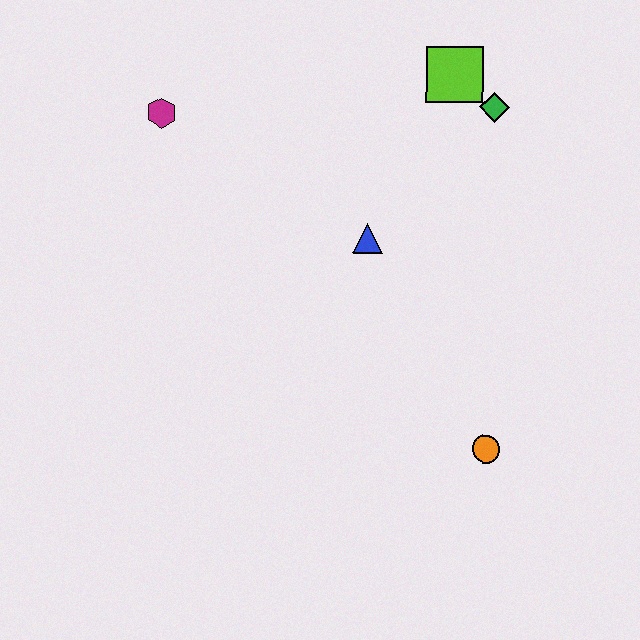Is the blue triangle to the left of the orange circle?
Yes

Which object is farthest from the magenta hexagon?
The orange circle is farthest from the magenta hexagon.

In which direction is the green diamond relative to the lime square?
The green diamond is to the right of the lime square.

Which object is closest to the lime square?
The green diamond is closest to the lime square.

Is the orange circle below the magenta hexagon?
Yes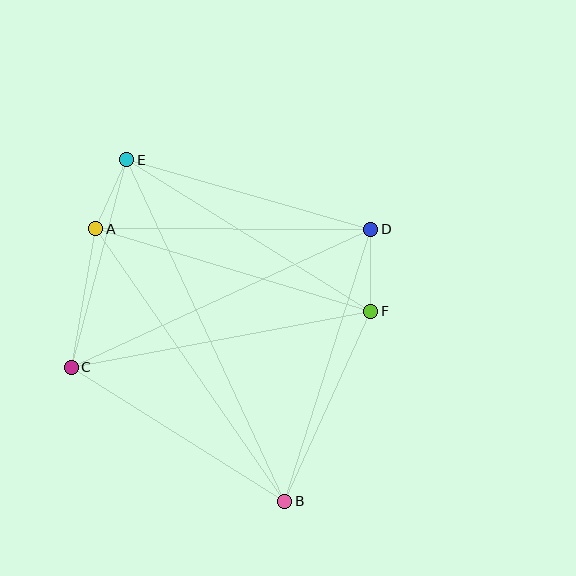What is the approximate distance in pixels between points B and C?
The distance between B and C is approximately 252 pixels.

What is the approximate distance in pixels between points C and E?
The distance between C and E is approximately 215 pixels.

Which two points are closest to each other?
Points A and E are closest to each other.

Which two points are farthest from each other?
Points B and E are farthest from each other.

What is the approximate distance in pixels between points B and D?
The distance between B and D is approximately 285 pixels.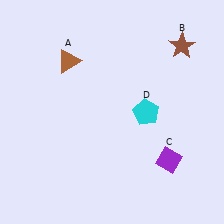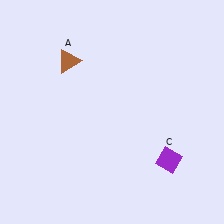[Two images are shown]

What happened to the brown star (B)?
The brown star (B) was removed in Image 2. It was in the top-right area of Image 1.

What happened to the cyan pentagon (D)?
The cyan pentagon (D) was removed in Image 2. It was in the bottom-right area of Image 1.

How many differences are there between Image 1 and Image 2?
There are 2 differences between the two images.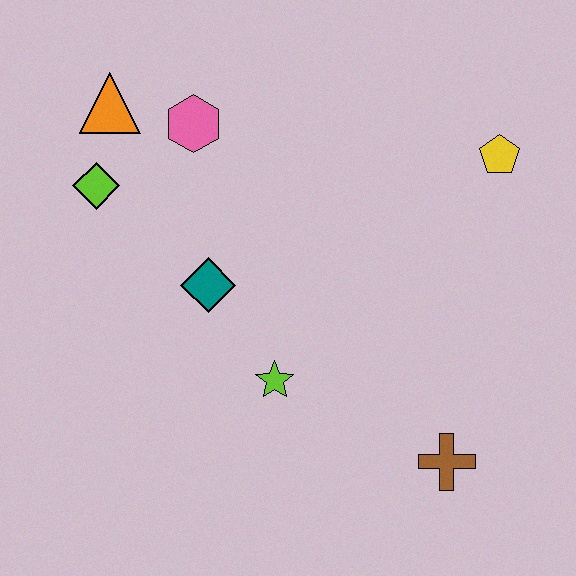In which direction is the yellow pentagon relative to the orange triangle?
The yellow pentagon is to the right of the orange triangle.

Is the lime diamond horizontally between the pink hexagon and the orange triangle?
No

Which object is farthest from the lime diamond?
The brown cross is farthest from the lime diamond.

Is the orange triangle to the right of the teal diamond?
No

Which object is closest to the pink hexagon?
The orange triangle is closest to the pink hexagon.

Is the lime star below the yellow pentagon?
Yes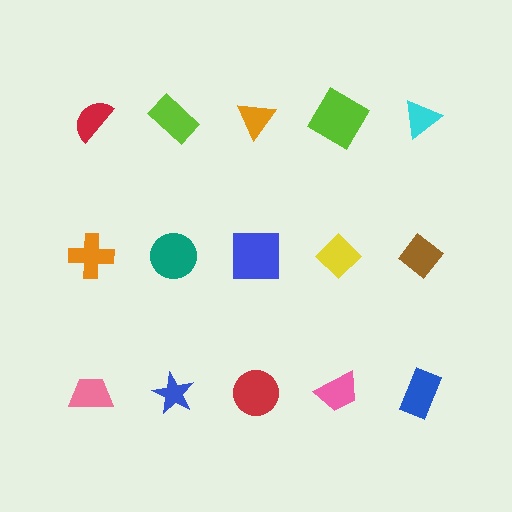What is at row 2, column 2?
A teal circle.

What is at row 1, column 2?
A lime rectangle.